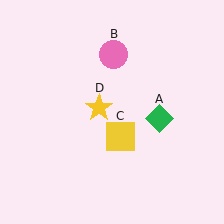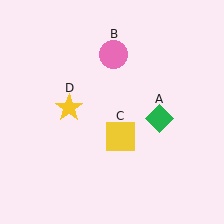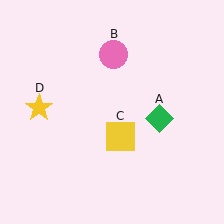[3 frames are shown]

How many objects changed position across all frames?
1 object changed position: yellow star (object D).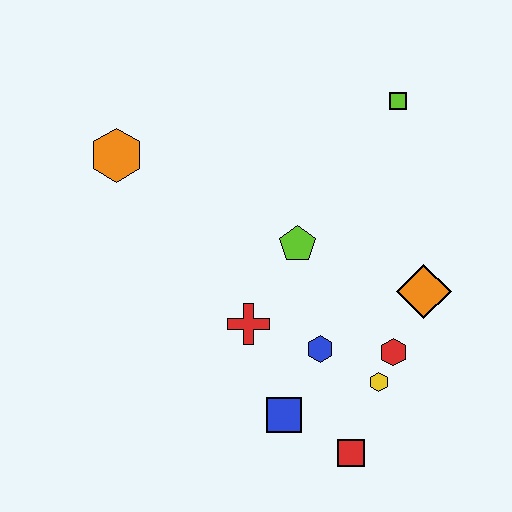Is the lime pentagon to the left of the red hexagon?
Yes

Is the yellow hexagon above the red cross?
No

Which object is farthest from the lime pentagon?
The red square is farthest from the lime pentagon.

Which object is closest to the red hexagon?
The yellow hexagon is closest to the red hexagon.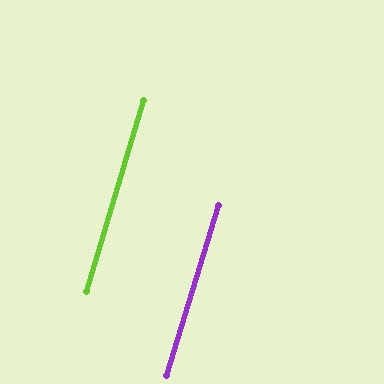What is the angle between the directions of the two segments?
Approximately 0 degrees.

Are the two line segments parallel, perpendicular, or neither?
Parallel — their directions differ by only 0.4°.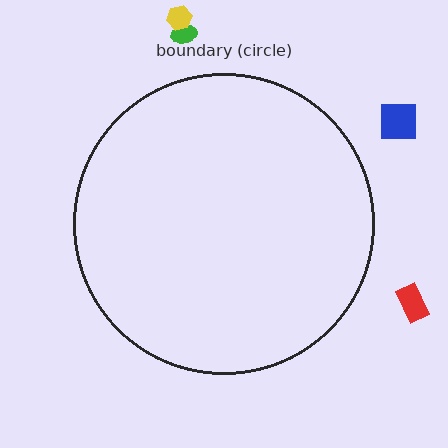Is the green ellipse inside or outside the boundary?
Outside.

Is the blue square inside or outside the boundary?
Outside.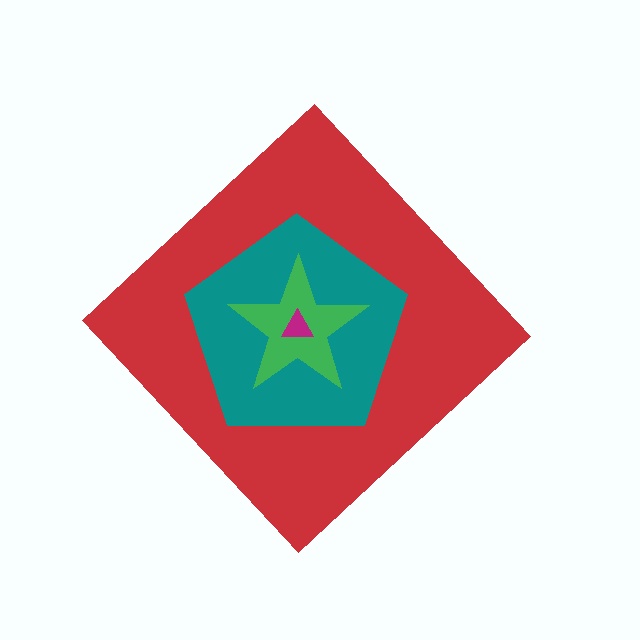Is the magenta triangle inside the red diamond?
Yes.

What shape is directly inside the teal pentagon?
The green star.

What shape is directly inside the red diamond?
The teal pentagon.